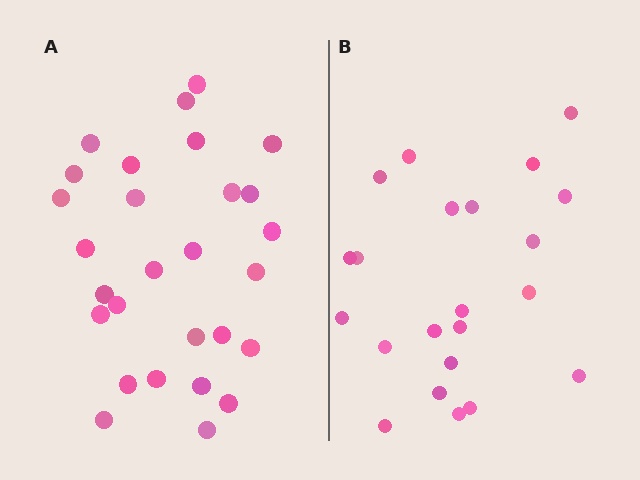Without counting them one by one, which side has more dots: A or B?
Region A (the left region) has more dots.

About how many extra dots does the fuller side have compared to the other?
Region A has about 6 more dots than region B.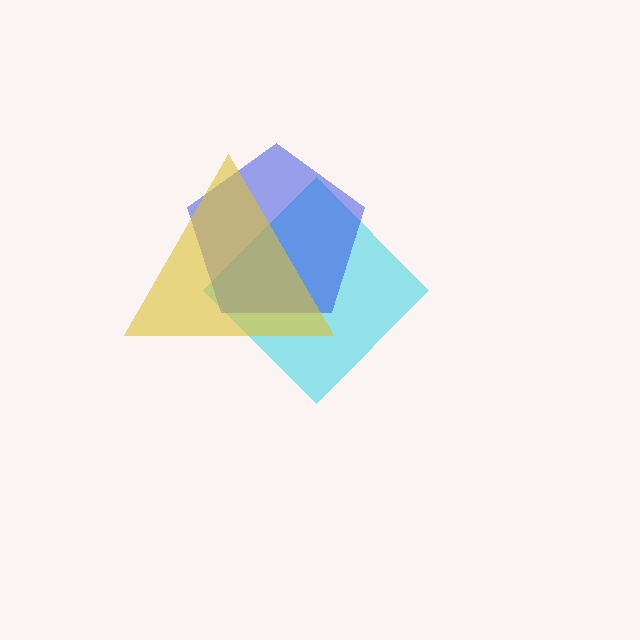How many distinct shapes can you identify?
There are 3 distinct shapes: a cyan diamond, a blue pentagon, a yellow triangle.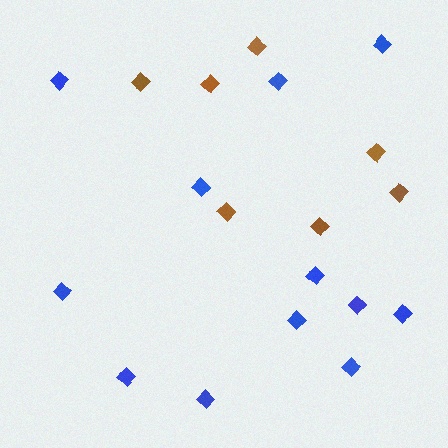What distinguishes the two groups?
There are 2 groups: one group of brown diamonds (7) and one group of blue diamonds (12).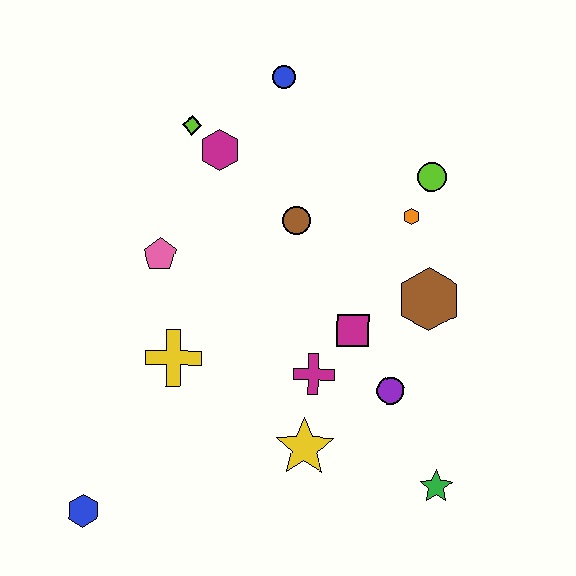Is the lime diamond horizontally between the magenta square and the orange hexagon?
No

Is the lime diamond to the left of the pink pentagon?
No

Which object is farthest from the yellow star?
The blue circle is farthest from the yellow star.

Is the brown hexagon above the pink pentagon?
No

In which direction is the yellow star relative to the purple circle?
The yellow star is to the left of the purple circle.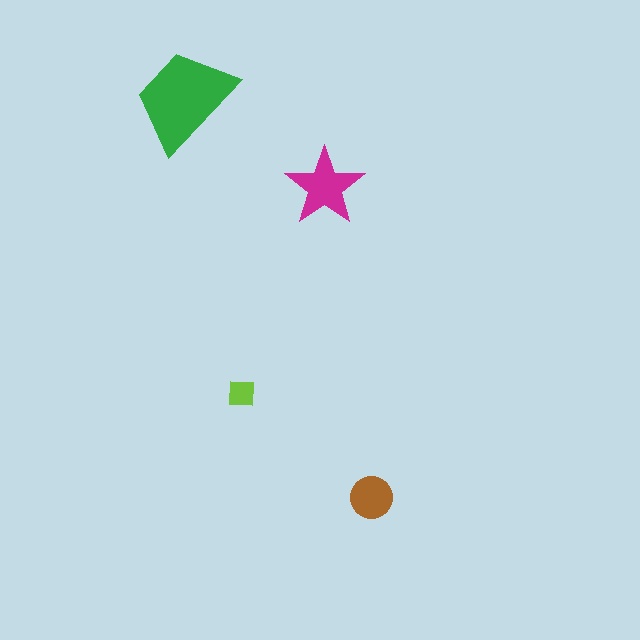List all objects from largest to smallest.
The green trapezoid, the magenta star, the brown circle, the lime square.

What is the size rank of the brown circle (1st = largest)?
3rd.